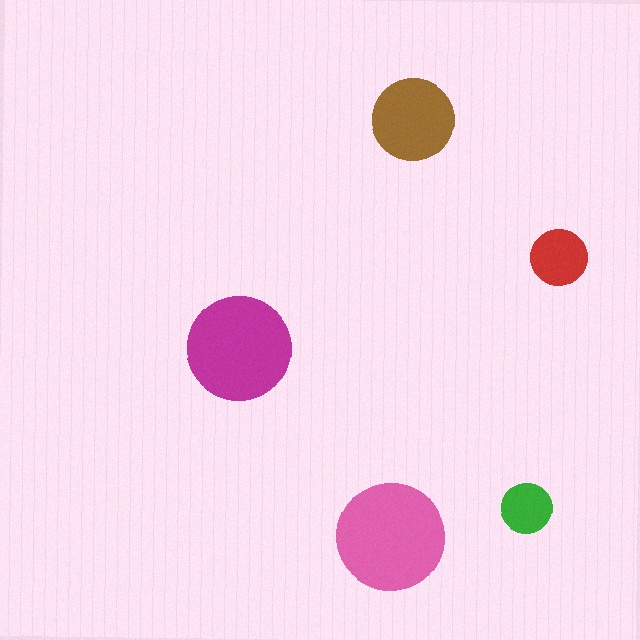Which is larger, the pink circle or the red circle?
The pink one.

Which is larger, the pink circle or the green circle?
The pink one.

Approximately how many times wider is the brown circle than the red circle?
About 1.5 times wider.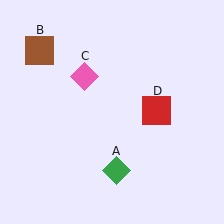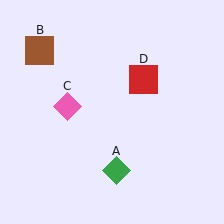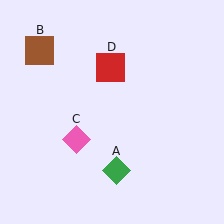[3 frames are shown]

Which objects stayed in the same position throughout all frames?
Green diamond (object A) and brown square (object B) remained stationary.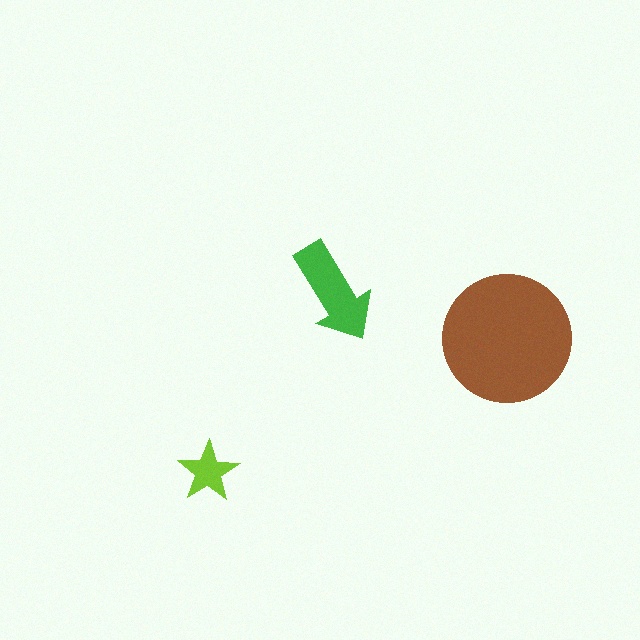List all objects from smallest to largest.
The lime star, the green arrow, the brown circle.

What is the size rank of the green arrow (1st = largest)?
2nd.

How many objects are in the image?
There are 3 objects in the image.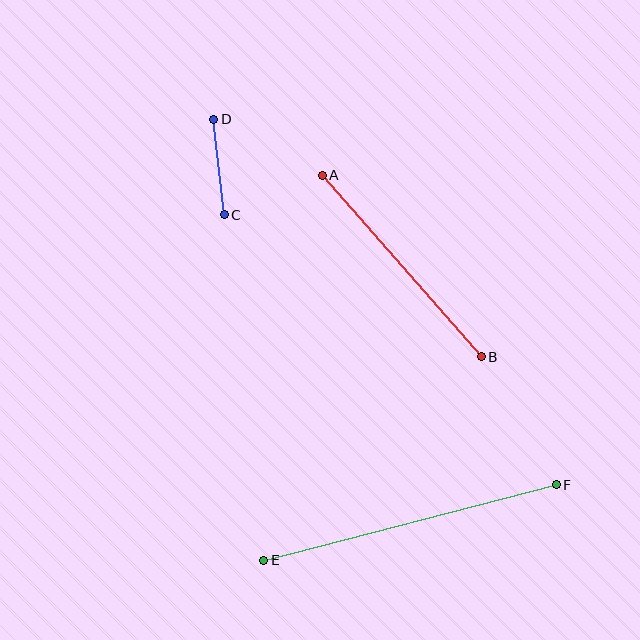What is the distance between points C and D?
The distance is approximately 96 pixels.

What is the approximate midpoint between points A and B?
The midpoint is at approximately (402, 266) pixels.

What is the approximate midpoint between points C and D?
The midpoint is at approximately (219, 167) pixels.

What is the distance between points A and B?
The distance is approximately 241 pixels.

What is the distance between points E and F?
The distance is approximately 302 pixels.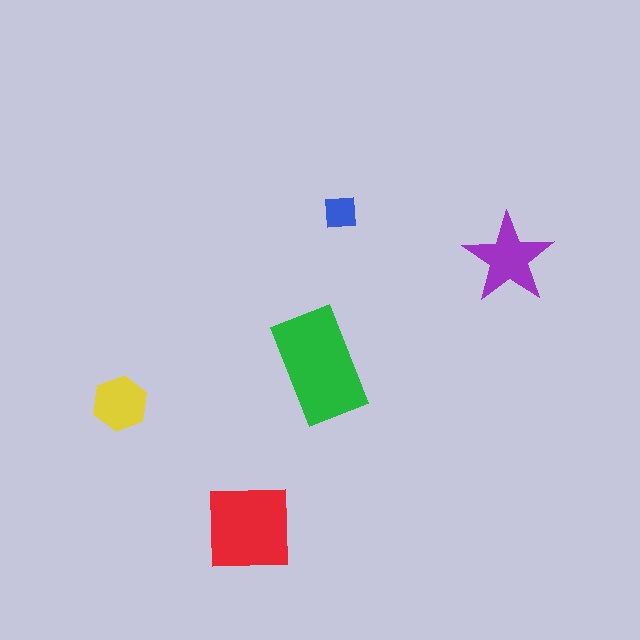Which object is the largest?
The green rectangle.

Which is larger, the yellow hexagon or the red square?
The red square.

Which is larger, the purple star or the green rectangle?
The green rectangle.